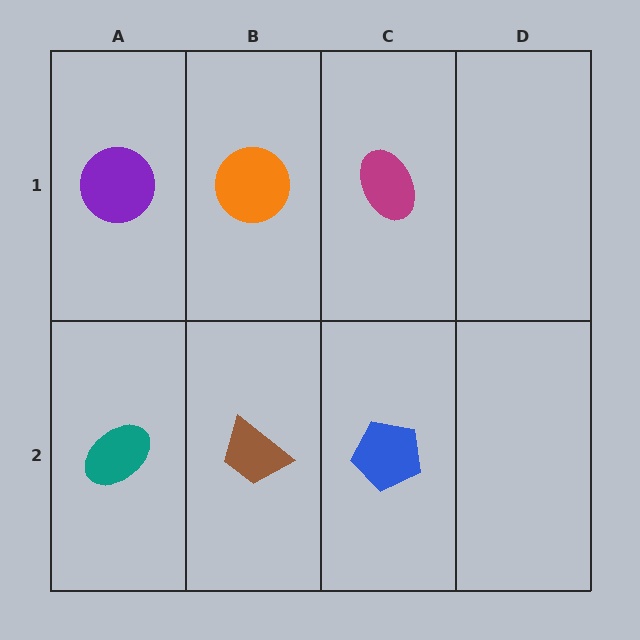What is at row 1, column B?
An orange circle.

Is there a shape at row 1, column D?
No, that cell is empty.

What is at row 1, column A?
A purple circle.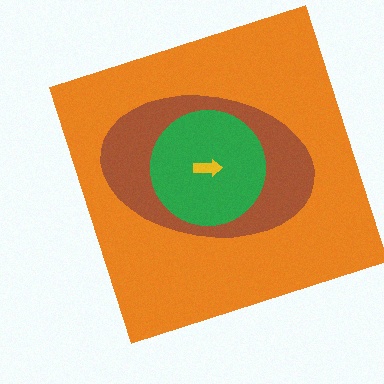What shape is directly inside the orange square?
The brown ellipse.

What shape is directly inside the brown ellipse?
The green circle.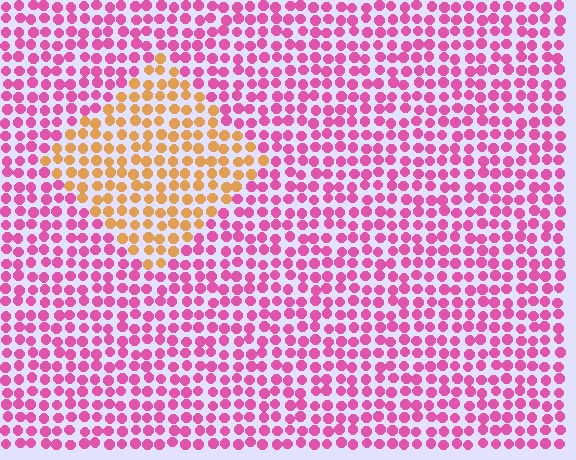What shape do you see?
I see a diamond.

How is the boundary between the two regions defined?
The boundary is defined purely by a slight shift in hue (about 69 degrees). Spacing, size, and orientation are identical on both sides.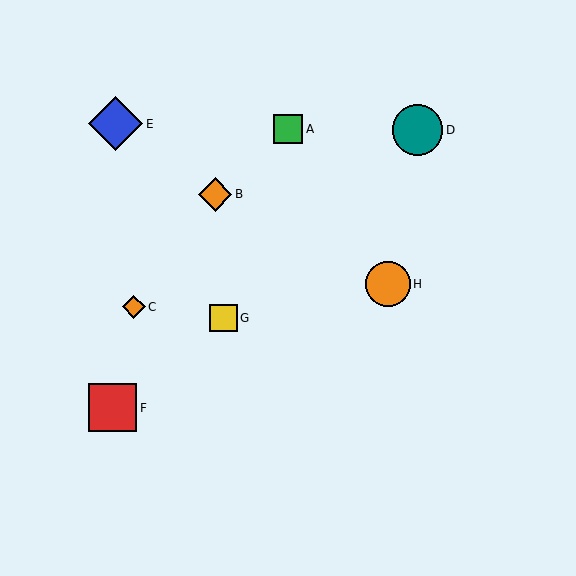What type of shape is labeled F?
Shape F is a red square.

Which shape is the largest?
The blue diamond (labeled E) is the largest.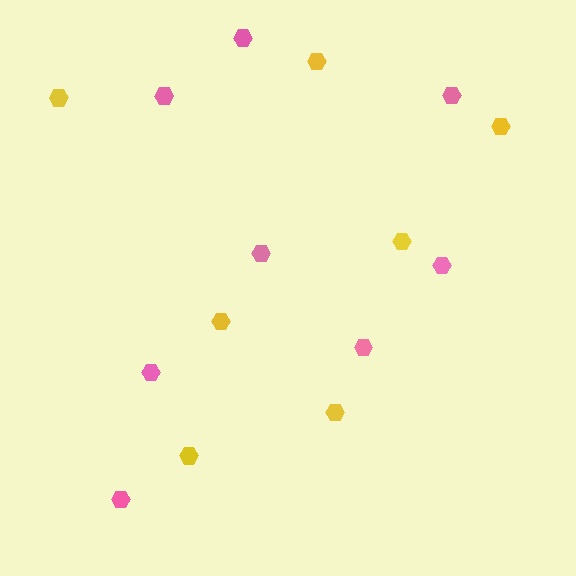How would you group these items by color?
There are 2 groups: one group of yellow hexagons (7) and one group of pink hexagons (8).